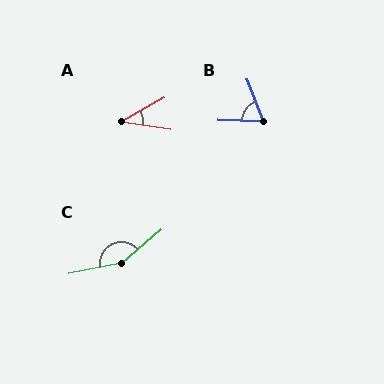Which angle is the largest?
C, at approximately 151 degrees.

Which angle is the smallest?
A, at approximately 38 degrees.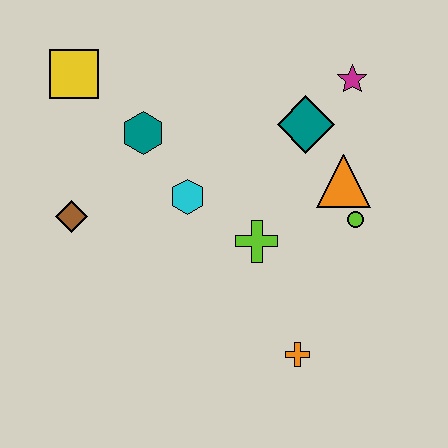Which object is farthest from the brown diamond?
The magenta star is farthest from the brown diamond.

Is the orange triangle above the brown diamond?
Yes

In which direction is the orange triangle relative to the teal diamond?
The orange triangle is below the teal diamond.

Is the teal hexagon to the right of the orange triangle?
No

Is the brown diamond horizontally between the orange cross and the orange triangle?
No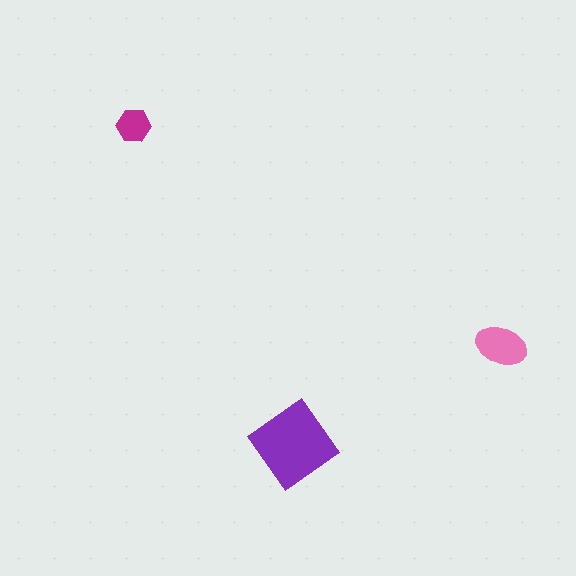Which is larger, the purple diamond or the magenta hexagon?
The purple diamond.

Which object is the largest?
The purple diamond.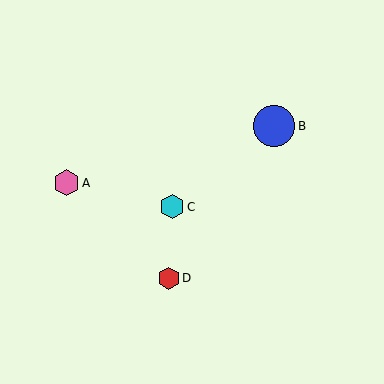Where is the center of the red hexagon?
The center of the red hexagon is at (169, 278).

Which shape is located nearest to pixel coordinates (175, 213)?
The cyan hexagon (labeled C) at (172, 207) is nearest to that location.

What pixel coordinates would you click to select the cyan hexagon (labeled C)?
Click at (172, 207) to select the cyan hexagon C.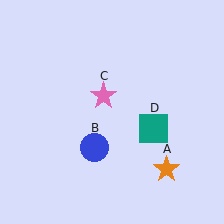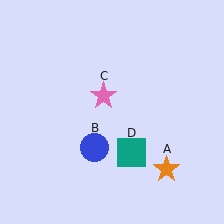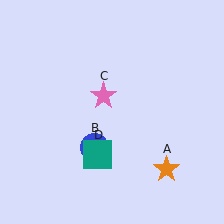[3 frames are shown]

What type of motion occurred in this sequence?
The teal square (object D) rotated clockwise around the center of the scene.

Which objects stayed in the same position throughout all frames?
Orange star (object A) and blue circle (object B) and pink star (object C) remained stationary.